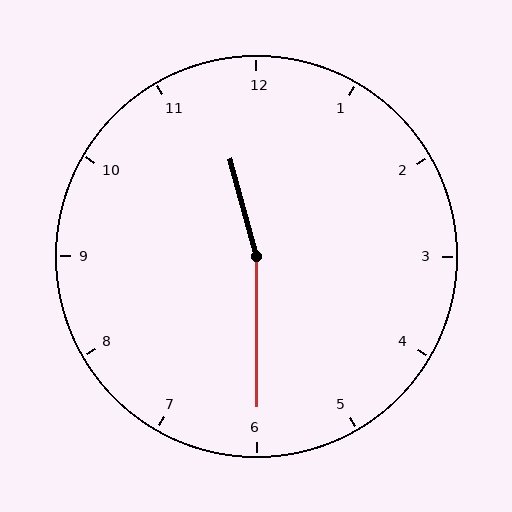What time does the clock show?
11:30.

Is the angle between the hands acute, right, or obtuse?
It is obtuse.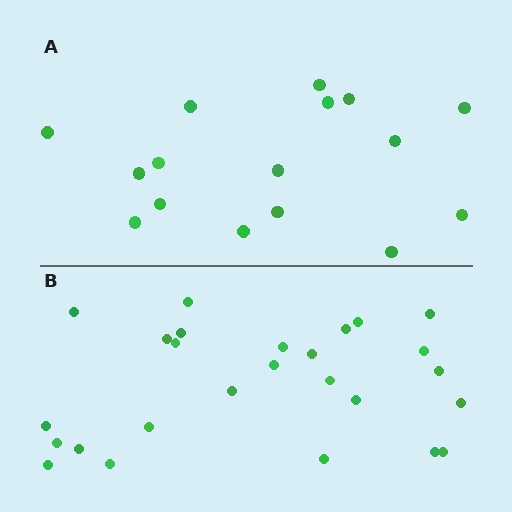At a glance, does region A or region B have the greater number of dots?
Region B (the bottom region) has more dots.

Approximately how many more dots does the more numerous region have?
Region B has roughly 10 or so more dots than region A.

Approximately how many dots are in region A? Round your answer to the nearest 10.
About 20 dots. (The exact count is 16, which rounds to 20.)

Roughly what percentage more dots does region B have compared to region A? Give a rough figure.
About 60% more.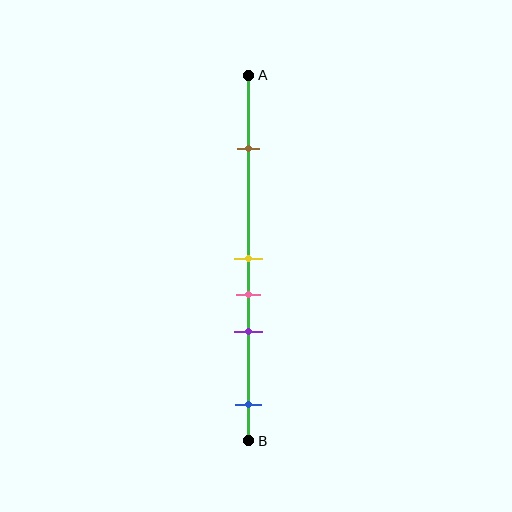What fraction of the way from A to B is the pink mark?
The pink mark is approximately 60% (0.6) of the way from A to B.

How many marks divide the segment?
There are 5 marks dividing the segment.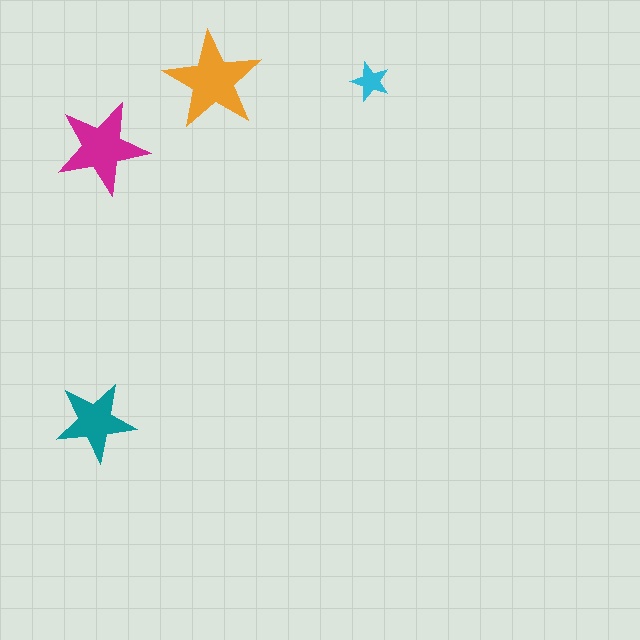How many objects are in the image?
There are 4 objects in the image.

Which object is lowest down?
The teal star is bottommost.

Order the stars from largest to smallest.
the orange one, the magenta one, the teal one, the cyan one.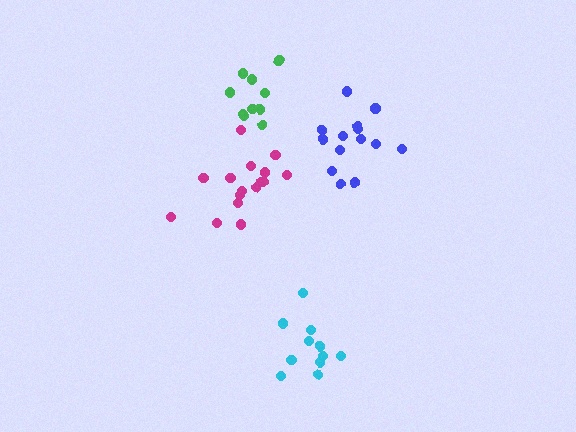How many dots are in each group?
Group 1: 11 dots, Group 2: 10 dots, Group 3: 14 dots, Group 4: 16 dots (51 total).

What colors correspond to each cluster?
The clusters are colored: cyan, green, blue, magenta.